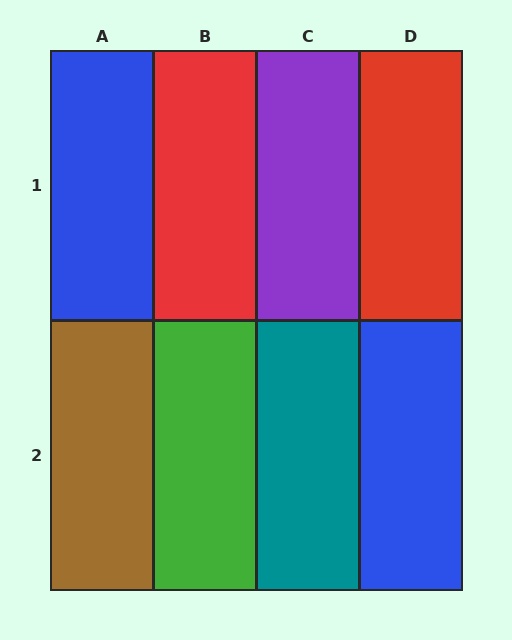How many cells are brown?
1 cell is brown.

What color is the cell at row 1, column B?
Red.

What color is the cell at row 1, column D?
Red.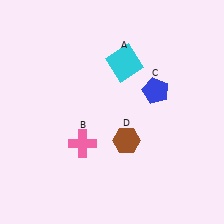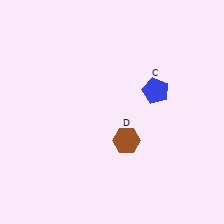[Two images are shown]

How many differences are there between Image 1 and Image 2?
There are 2 differences between the two images.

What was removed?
The pink cross (B), the cyan square (A) were removed in Image 2.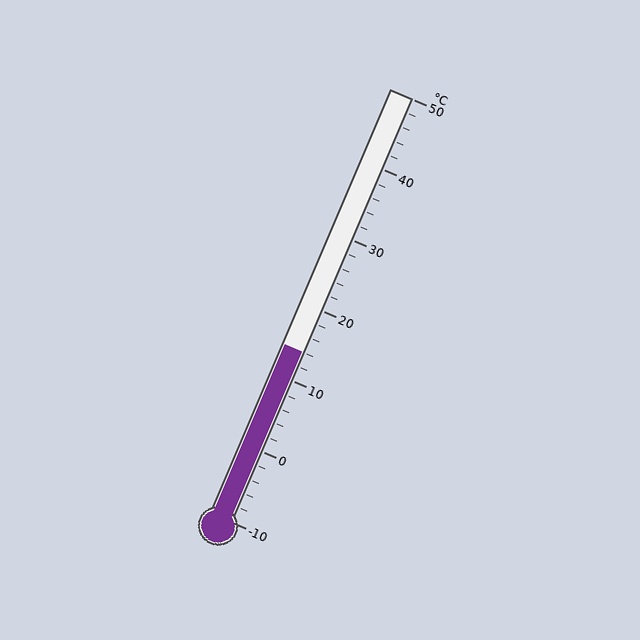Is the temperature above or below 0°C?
The temperature is above 0°C.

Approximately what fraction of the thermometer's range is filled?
The thermometer is filled to approximately 40% of its range.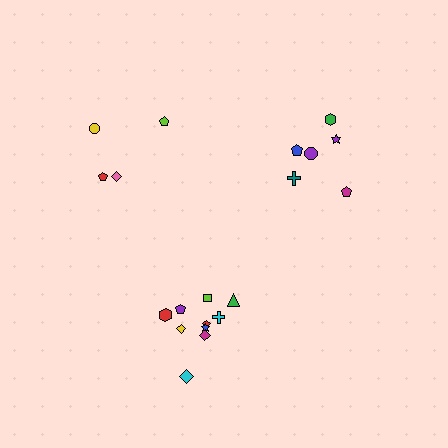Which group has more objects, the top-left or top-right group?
The top-right group.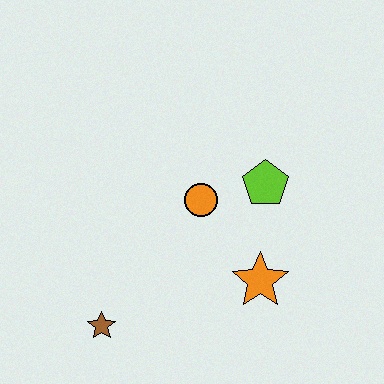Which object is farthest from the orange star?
The brown star is farthest from the orange star.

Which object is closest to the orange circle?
The lime pentagon is closest to the orange circle.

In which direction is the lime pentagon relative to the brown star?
The lime pentagon is to the right of the brown star.